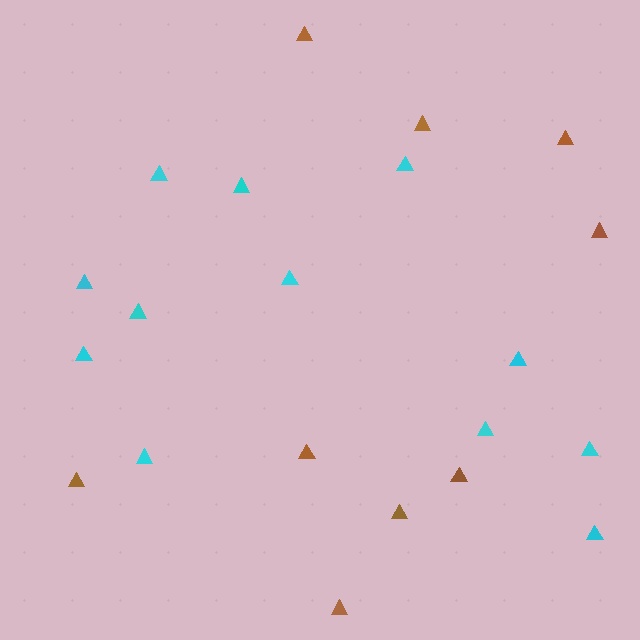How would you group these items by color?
There are 2 groups: one group of brown triangles (9) and one group of cyan triangles (12).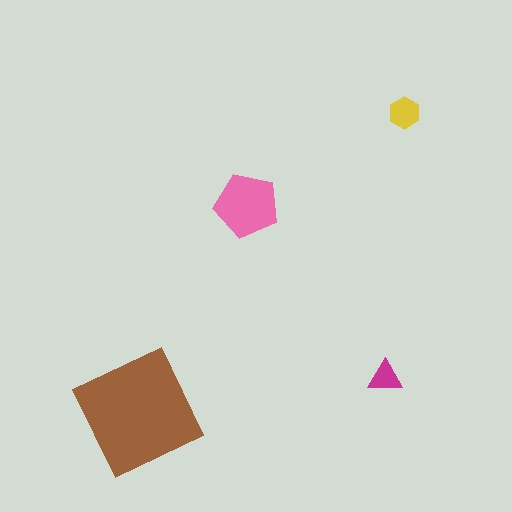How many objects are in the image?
There are 4 objects in the image.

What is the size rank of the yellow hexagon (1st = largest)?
3rd.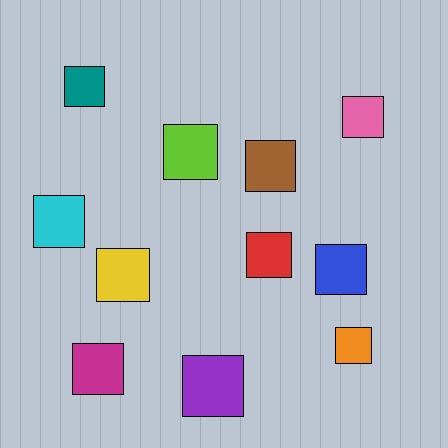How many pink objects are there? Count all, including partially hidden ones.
There is 1 pink object.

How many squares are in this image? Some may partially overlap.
There are 11 squares.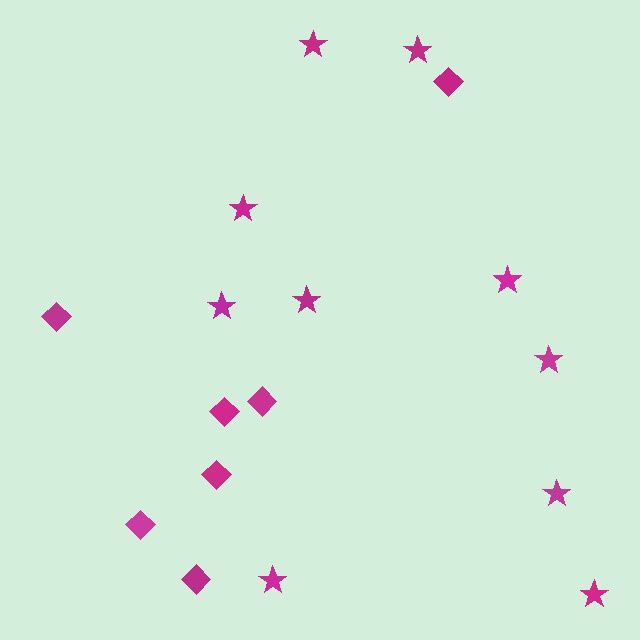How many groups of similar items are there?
There are 2 groups: one group of diamonds (7) and one group of stars (10).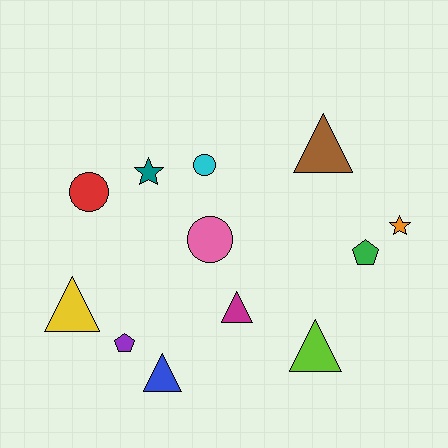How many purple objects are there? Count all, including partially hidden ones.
There is 1 purple object.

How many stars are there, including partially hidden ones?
There are 2 stars.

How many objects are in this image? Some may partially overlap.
There are 12 objects.